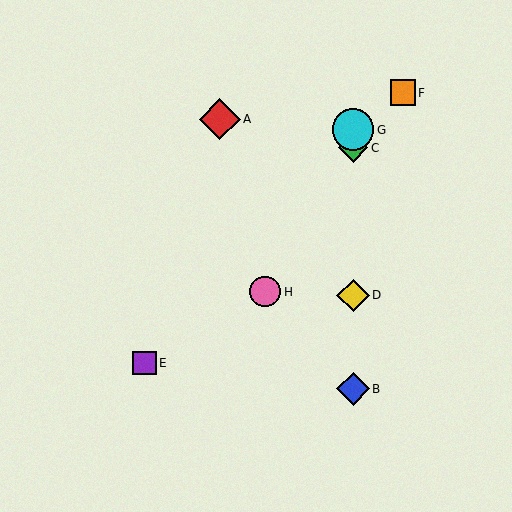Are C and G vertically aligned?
Yes, both are at x≈353.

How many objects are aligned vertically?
4 objects (B, C, D, G) are aligned vertically.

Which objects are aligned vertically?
Objects B, C, D, G are aligned vertically.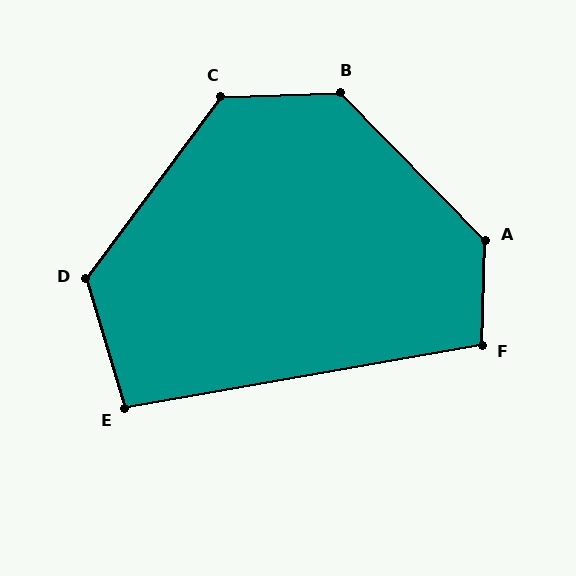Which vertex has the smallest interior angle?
E, at approximately 97 degrees.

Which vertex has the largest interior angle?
A, at approximately 134 degrees.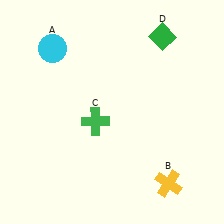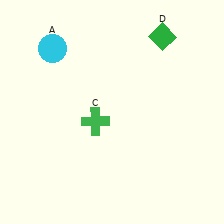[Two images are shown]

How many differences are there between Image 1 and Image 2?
There is 1 difference between the two images.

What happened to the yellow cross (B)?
The yellow cross (B) was removed in Image 2. It was in the bottom-right area of Image 1.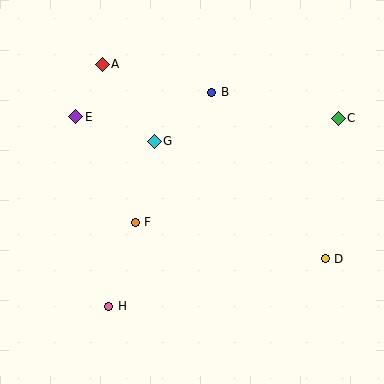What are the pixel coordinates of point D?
Point D is at (325, 259).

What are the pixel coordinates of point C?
Point C is at (338, 118).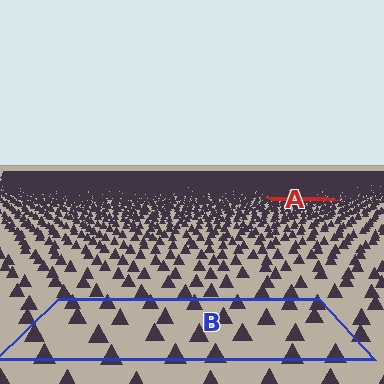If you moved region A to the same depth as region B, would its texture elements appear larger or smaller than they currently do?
They would appear larger. At a closer depth, the same texture elements are projected at a bigger on-screen size.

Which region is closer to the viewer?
Region B is closer. The texture elements there are larger and more spread out.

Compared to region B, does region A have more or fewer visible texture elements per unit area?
Region A has more texture elements per unit area — they are packed more densely because it is farther away.